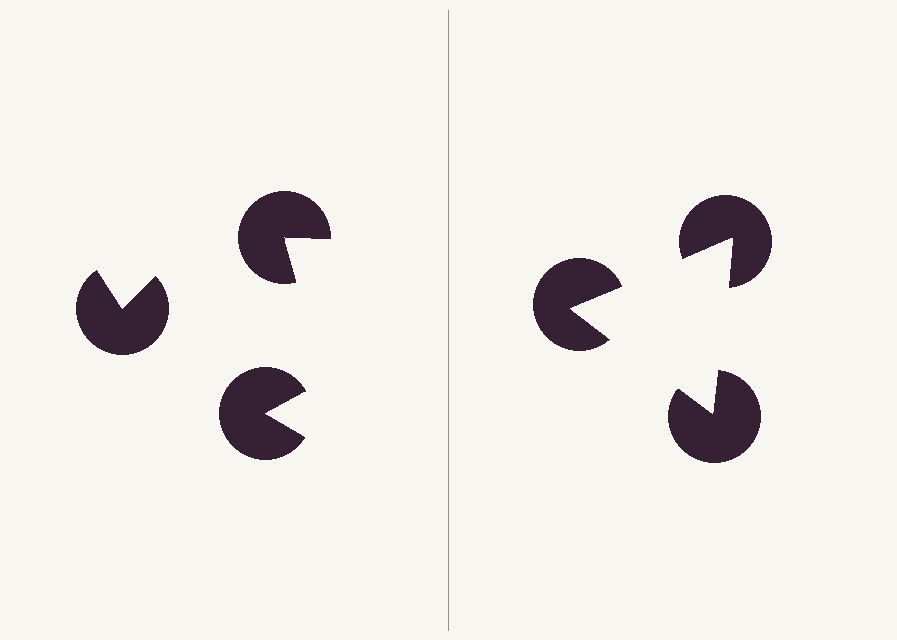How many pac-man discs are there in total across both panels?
6 — 3 on each side.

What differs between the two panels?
The pac-man discs are positioned identically on both sides; only the wedge orientations differ. On the right they align to a triangle; on the left they are misaligned.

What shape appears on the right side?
An illusory triangle.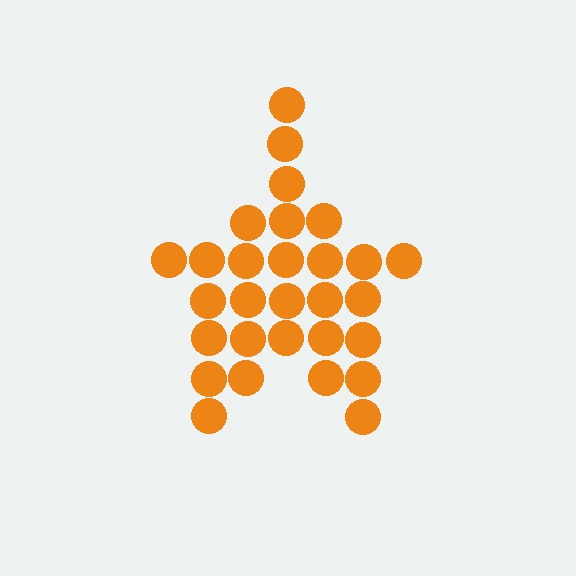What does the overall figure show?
The overall figure shows a star.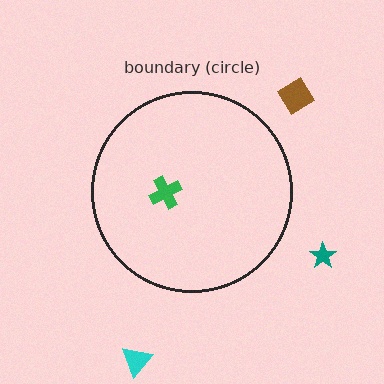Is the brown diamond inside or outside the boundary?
Outside.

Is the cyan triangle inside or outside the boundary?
Outside.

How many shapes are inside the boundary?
1 inside, 3 outside.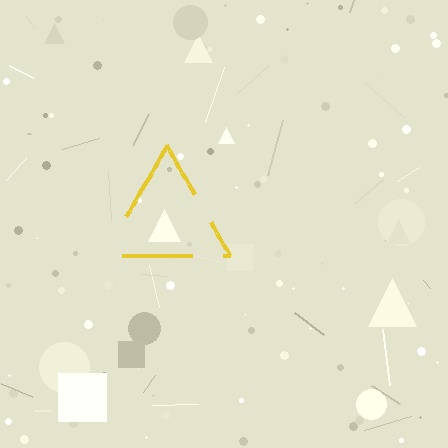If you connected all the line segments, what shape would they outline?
They would outline a triangle.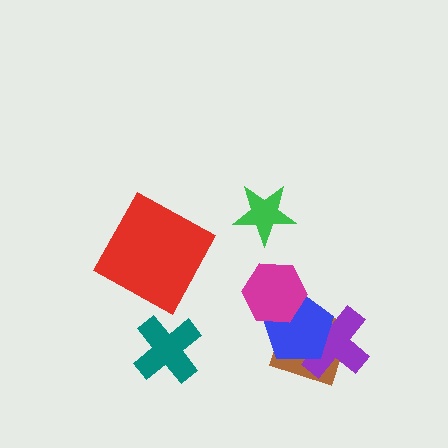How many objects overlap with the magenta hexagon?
1 object overlaps with the magenta hexagon.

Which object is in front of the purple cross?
The blue pentagon is in front of the purple cross.